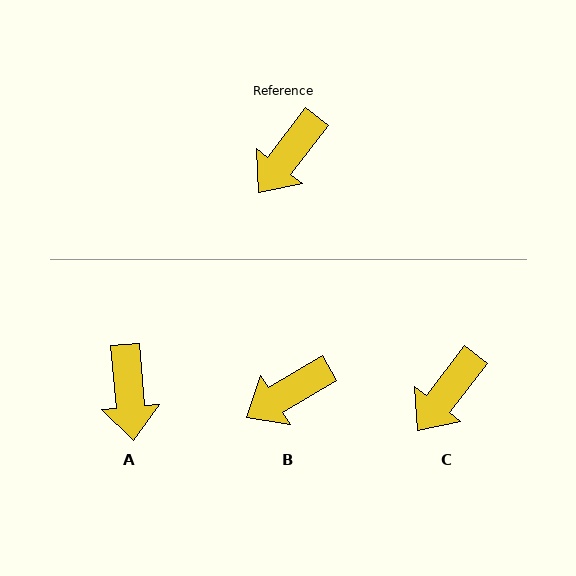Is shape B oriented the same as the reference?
No, it is off by about 22 degrees.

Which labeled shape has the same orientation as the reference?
C.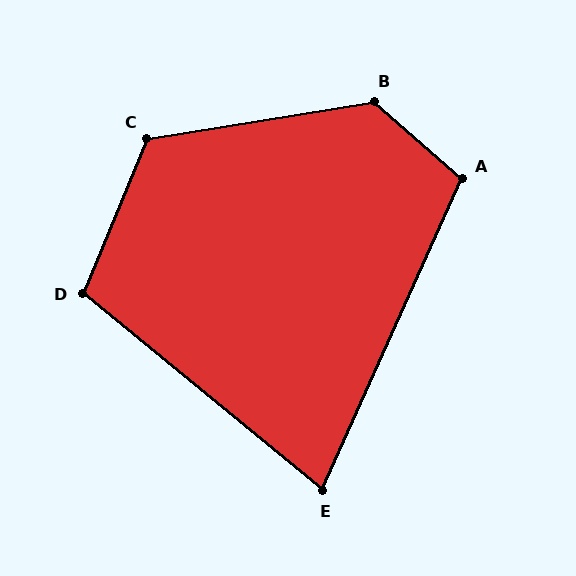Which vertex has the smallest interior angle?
E, at approximately 75 degrees.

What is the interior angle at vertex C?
Approximately 122 degrees (obtuse).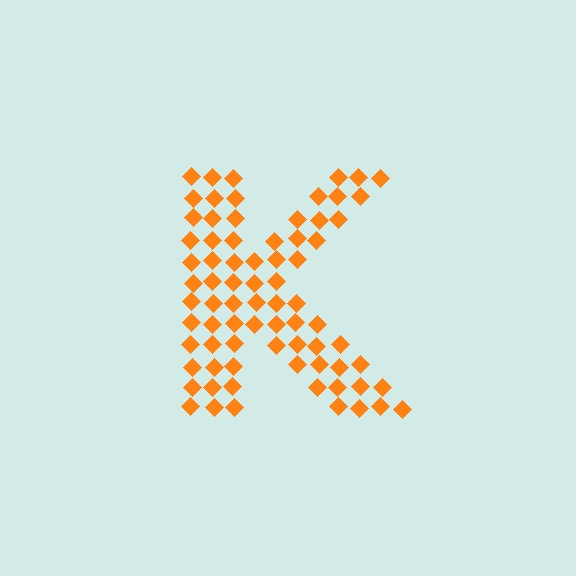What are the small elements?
The small elements are diamonds.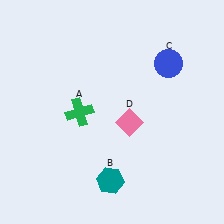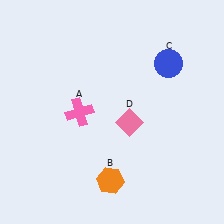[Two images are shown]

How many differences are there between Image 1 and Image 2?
There are 2 differences between the two images.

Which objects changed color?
A changed from green to pink. B changed from teal to orange.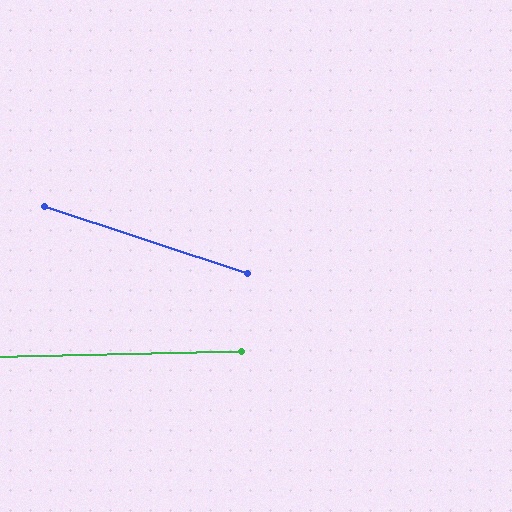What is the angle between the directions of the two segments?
Approximately 20 degrees.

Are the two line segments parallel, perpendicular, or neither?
Neither parallel nor perpendicular — they differ by about 20°.